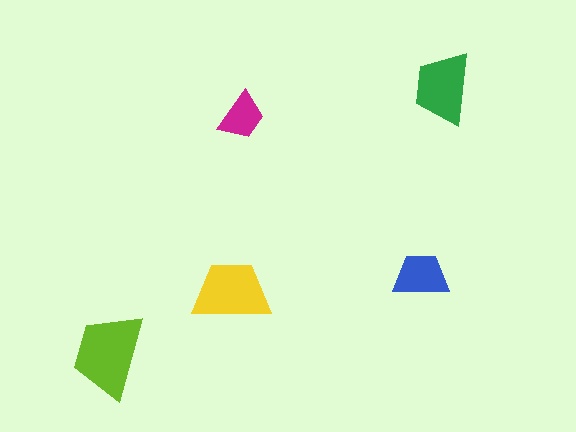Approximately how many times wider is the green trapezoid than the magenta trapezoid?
About 1.5 times wider.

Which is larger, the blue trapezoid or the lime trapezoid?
The lime one.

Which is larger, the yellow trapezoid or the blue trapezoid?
The yellow one.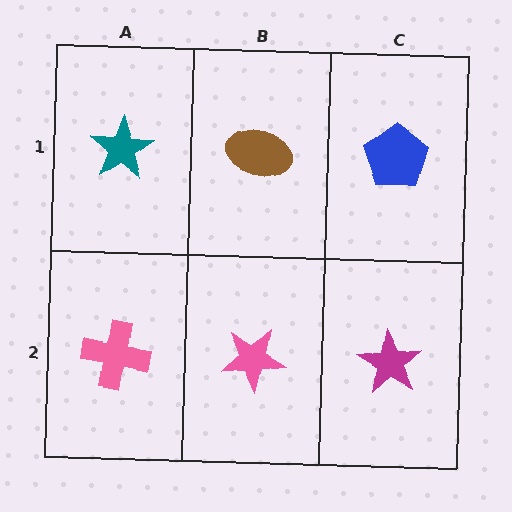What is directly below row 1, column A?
A pink cross.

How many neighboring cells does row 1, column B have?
3.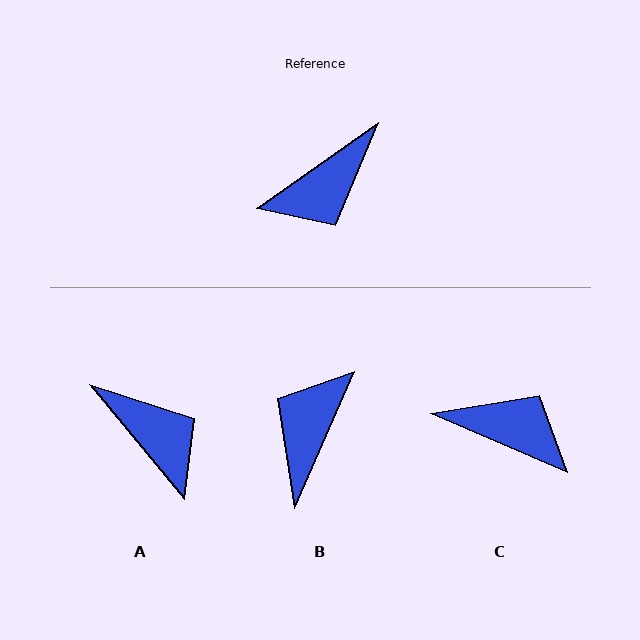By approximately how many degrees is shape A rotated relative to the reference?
Approximately 95 degrees counter-clockwise.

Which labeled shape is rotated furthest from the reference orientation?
B, about 149 degrees away.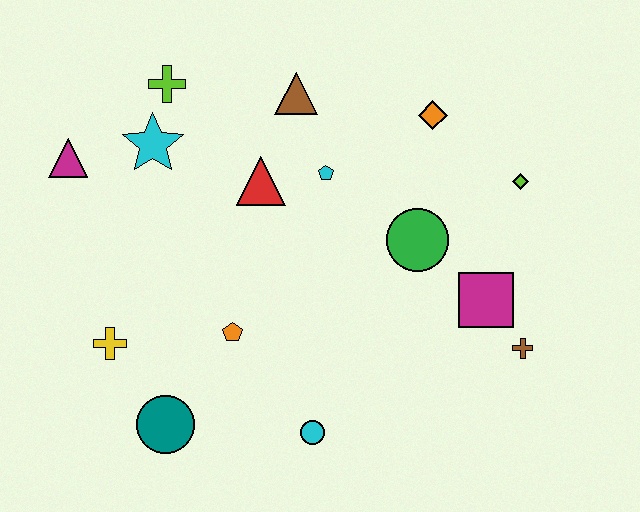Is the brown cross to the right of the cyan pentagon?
Yes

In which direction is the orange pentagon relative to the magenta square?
The orange pentagon is to the left of the magenta square.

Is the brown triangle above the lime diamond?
Yes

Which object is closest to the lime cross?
The cyan star is closest to the lime cross.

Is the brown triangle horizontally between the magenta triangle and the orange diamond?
Yes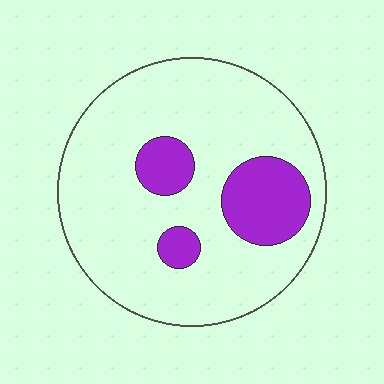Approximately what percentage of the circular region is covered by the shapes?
Approximately 20%.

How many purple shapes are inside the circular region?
3.